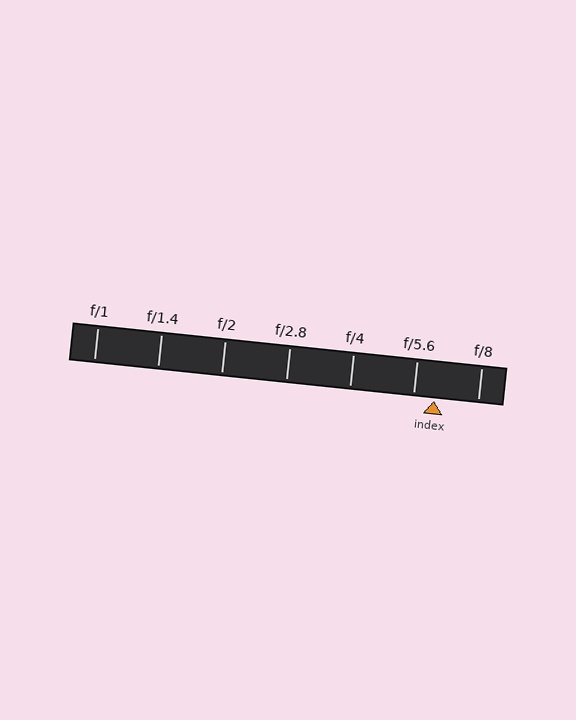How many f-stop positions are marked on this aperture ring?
There are 7 f-stop positions marked.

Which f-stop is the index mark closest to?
The index mark is closest to f/5.6.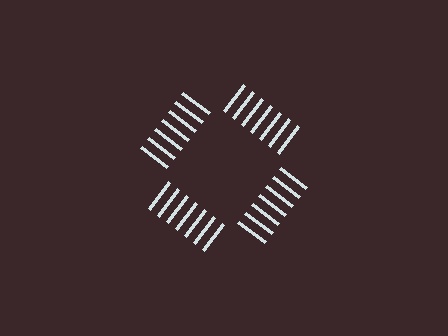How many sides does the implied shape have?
4 sides — the line-ends trace a square.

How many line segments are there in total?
28 — 7 along each of the 4 edges.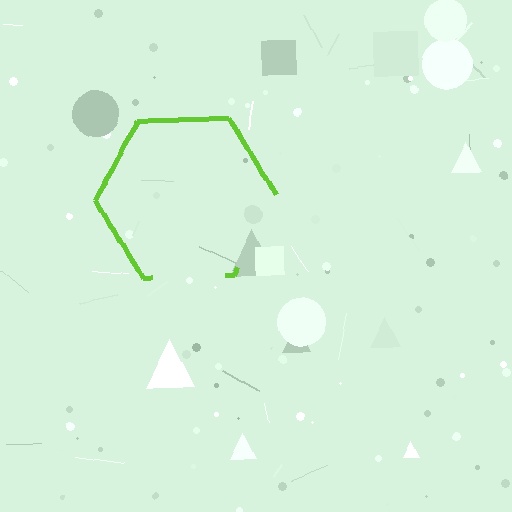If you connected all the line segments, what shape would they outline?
They would outline a hexagon.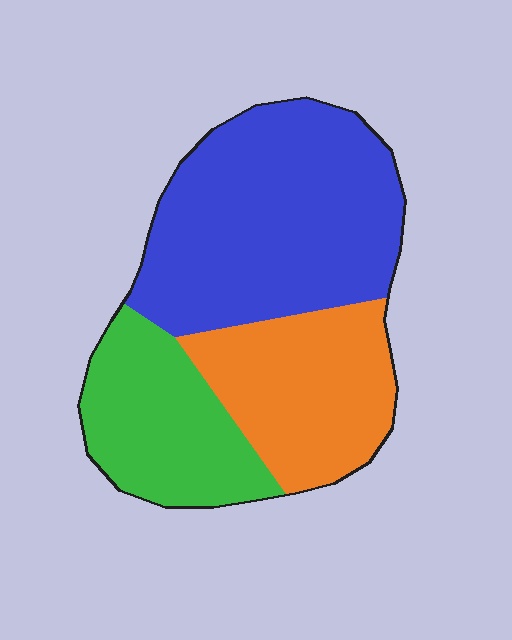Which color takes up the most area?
Blue, at roughly 50%.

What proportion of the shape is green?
Green takes up between a sixth and a third of the shape.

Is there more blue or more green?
Blue.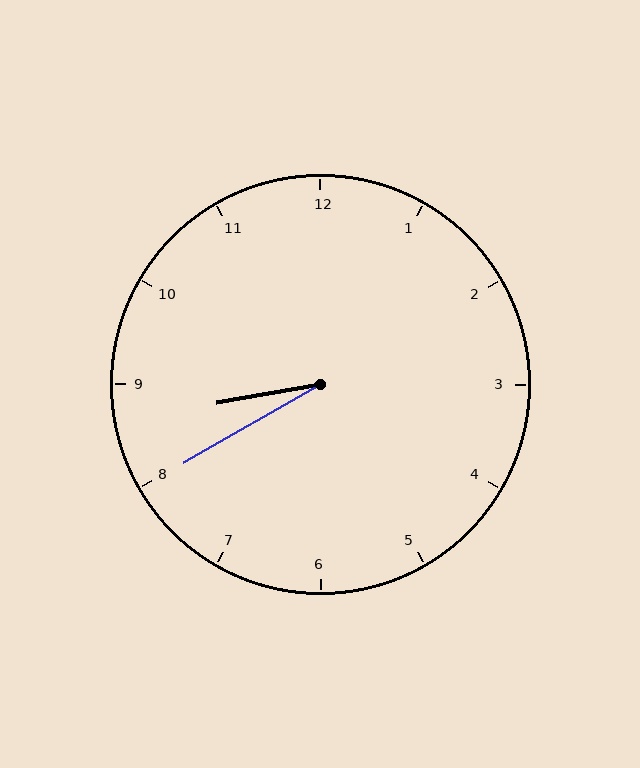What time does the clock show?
8:40.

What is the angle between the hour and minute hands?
Approximately 20 degrees.